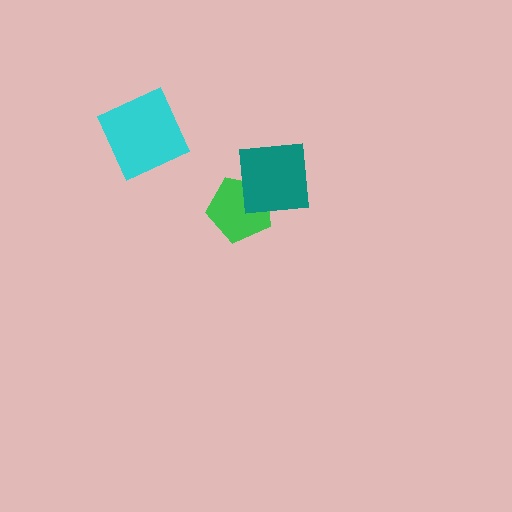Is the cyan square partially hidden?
No, no other shape covers it.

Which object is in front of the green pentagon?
The teal square is in front of the green pentagon.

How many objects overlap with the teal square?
1 object overlaps with the teal square.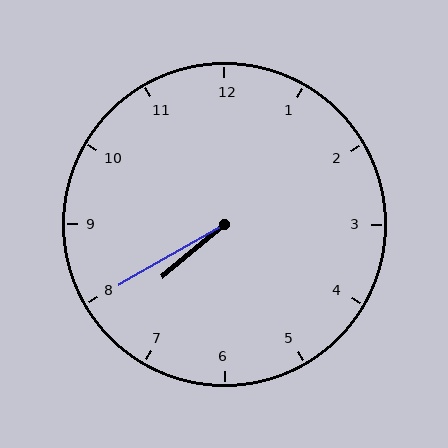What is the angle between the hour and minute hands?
Approximately 10 degrees.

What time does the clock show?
7:40.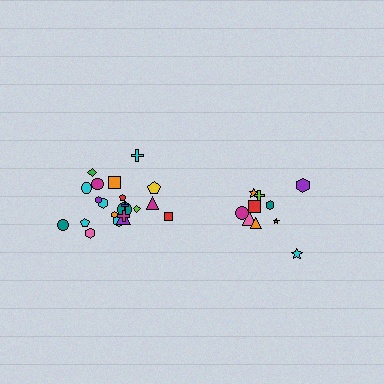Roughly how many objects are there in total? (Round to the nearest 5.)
Roughly 30 objects in total.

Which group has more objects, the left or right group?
The left group.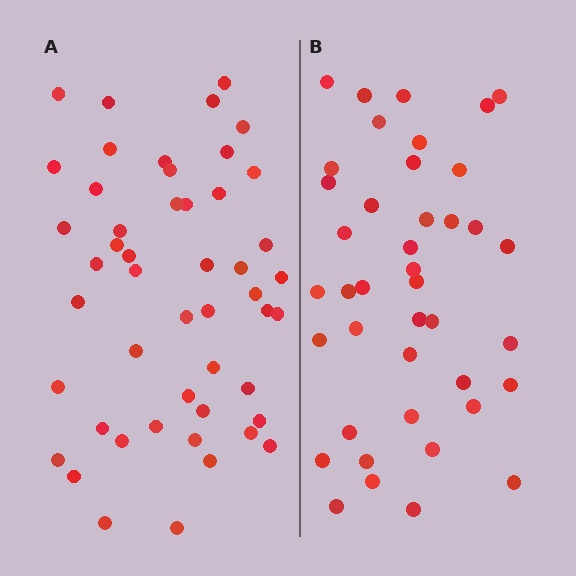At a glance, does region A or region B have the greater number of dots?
Region A (the left region) has more dots.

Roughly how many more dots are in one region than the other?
Region A has roughly 8 or so more dots than region B.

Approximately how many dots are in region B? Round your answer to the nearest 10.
About 40 dots. (The exact count is 41, which rounds to 40.)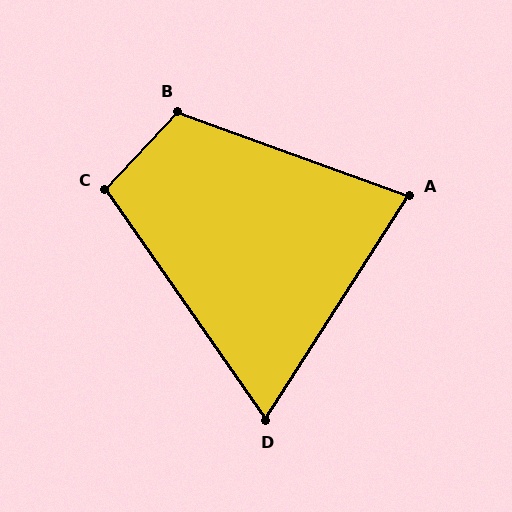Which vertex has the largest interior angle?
B, at approximately 113 degrees.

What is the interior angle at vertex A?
Approximately 77 degrees (acute).